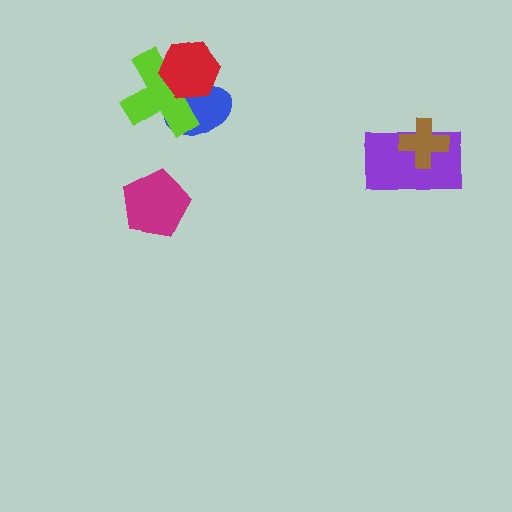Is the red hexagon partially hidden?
No, no other shape covers it.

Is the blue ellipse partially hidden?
Yes, it is partially covered by another shape.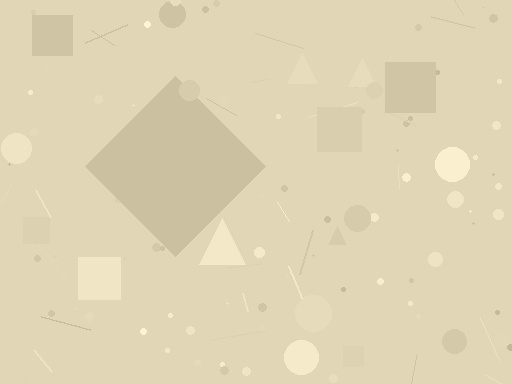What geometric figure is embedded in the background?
A diamond is embedded in the background.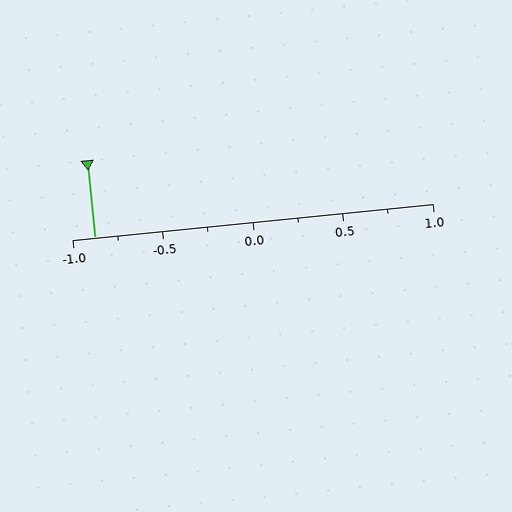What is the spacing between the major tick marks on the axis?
The major ticks are spaced 0.5 apart.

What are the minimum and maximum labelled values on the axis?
The axis runs from -1.0 to 1.0.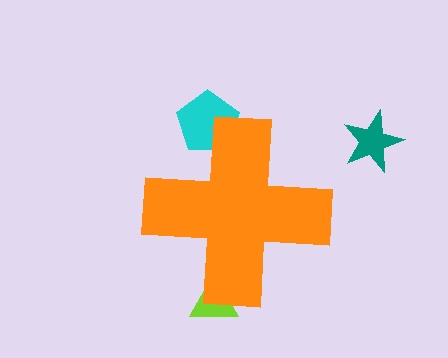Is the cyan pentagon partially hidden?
Yes, the cyan pentagon is partially hidden behind the orange cross.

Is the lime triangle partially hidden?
Yes, the lime triangle is partially hidden behind the orange cross.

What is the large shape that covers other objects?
An orange cross.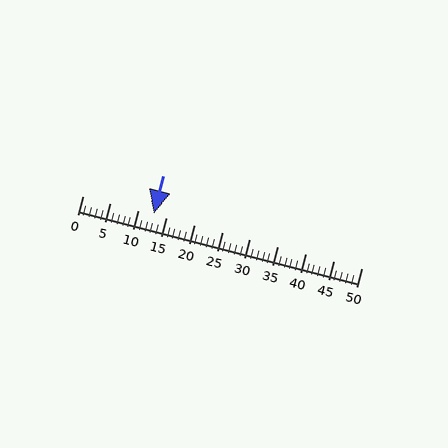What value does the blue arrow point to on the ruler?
The blue arrow points to approximately 13.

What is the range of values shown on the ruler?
The ruler shows values from 0 to 50.